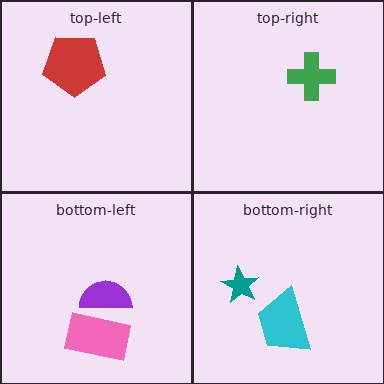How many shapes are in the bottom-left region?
2.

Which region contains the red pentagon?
The top-left region.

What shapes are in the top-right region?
The green cross.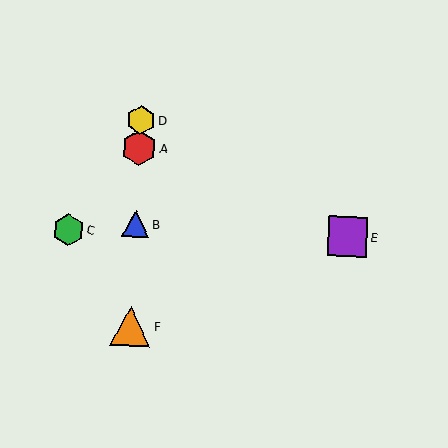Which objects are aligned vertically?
Objects A, B, D, F are aligned vertically.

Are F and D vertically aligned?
Yes, both are at x≈131.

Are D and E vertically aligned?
No, D is at x≈141 and E is at x≈347.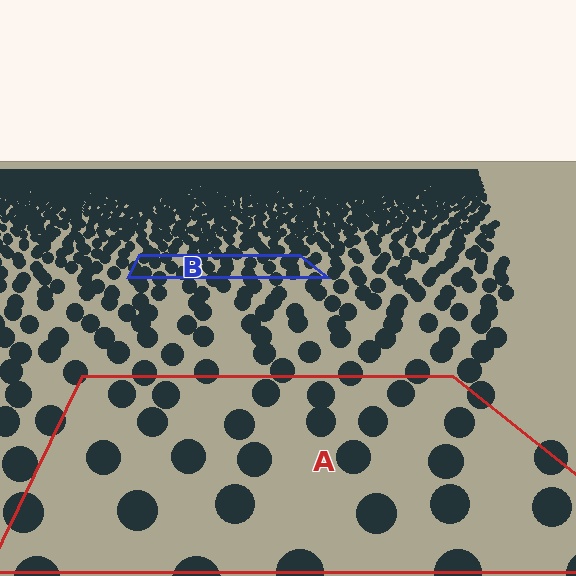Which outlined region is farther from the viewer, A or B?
Region B is farther from the viewer — the texture elements inside it appear smaller and more densely packed.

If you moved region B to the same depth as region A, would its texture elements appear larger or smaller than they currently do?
They would appear larger. At a closer depth, the same texture elements are projected at a bigger on-screen size.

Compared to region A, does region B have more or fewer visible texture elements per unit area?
Region B has more texture elements per unit area — they are packed more densely because it is farther away.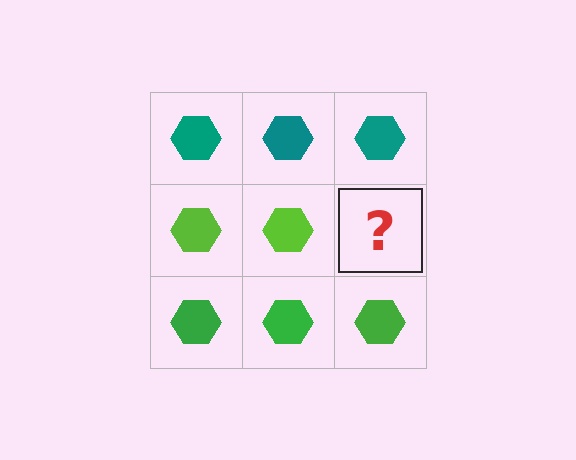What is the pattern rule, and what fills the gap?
The rule is that each row has a consistent color. The gap should be filled with a lime hexagon.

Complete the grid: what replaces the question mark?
The question mark should be replaced with a lime hexagon.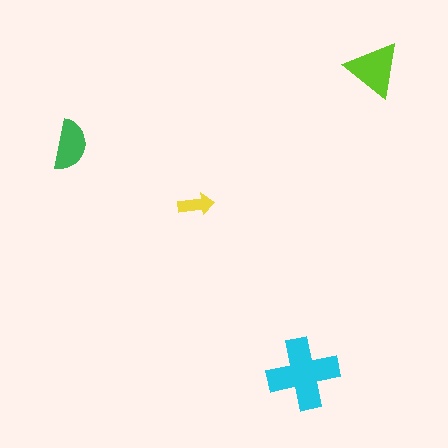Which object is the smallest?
The yellow arrow.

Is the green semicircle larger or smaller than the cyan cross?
Smaller.